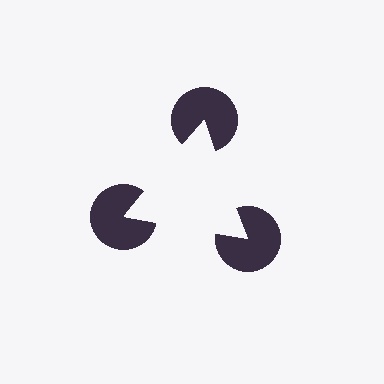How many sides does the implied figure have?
3 sides.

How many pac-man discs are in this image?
There are 3 — one at each vertex of the illusory triangle.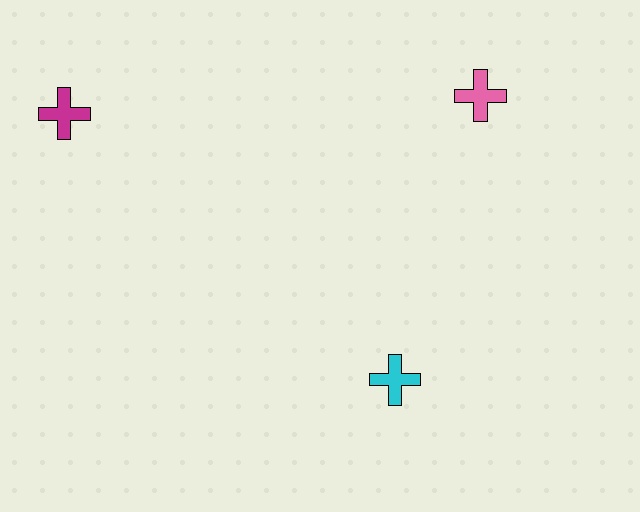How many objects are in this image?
There are 3 objects.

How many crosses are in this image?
There are 3 crosses.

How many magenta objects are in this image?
There is 1 magenta object.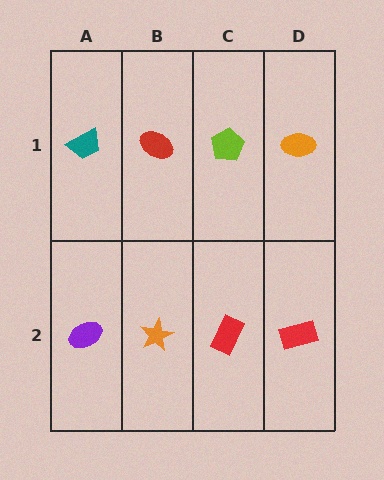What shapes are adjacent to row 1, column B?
An orange star (row 2, column B), a teal trapezoid (row 1, column A), a lime pentagon (row 1, column C).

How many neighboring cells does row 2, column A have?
2.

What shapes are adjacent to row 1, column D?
A red rectangle (row 2, column D), a lime pentagon (row 1, column C).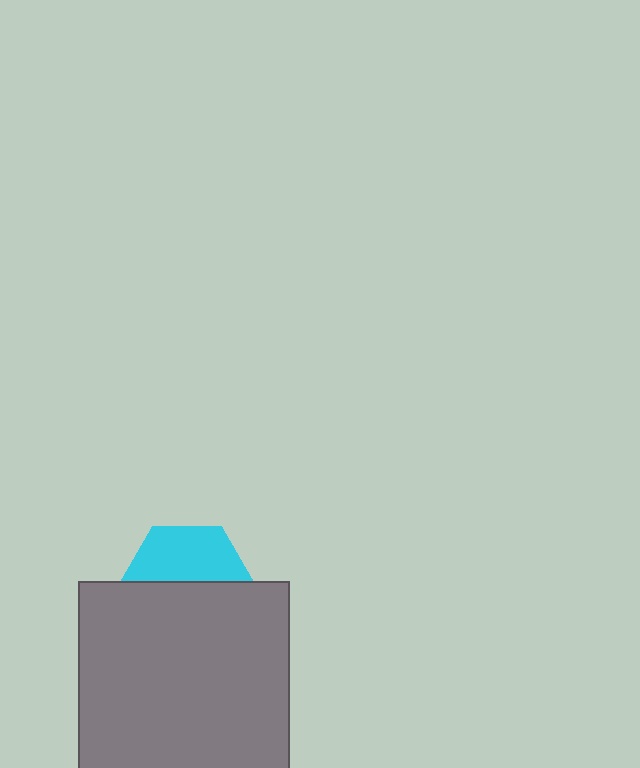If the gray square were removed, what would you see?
You would see the complete cyan hexagon.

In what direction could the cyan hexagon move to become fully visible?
The cyan hexagon could move up. That would shift it out from behind the gray square entirely.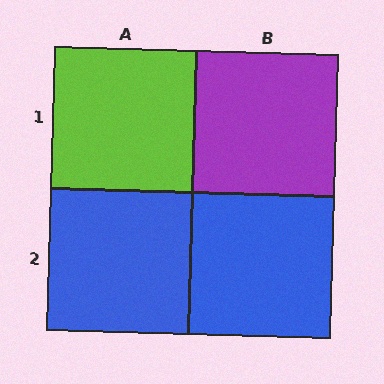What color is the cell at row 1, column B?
Purple.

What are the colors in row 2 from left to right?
Blue, blue.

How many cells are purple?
1 cell is purple.